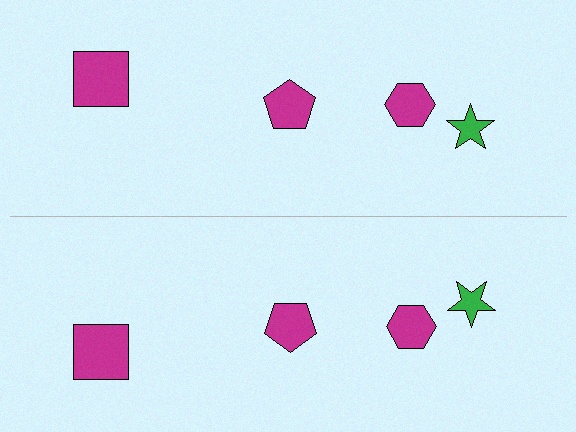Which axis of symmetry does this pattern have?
The pattern has a horizontal axis of symmetry running through the center of the image.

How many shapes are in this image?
There are 8 shapes in this image.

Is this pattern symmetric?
Yes, this pattern has bilateral (reflection) symmetry.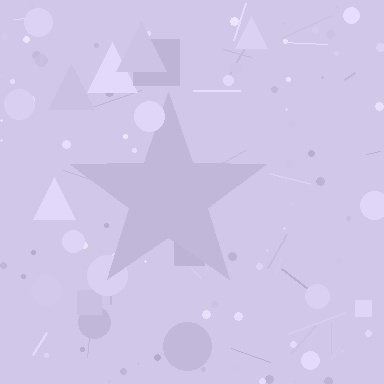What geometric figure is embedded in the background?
A star is embedded in the background.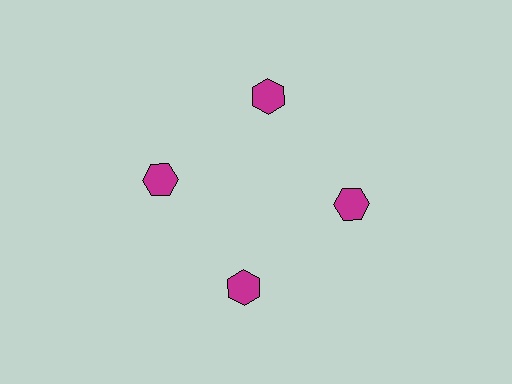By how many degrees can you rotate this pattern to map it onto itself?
The pattern maps onto itself every 90 degrees of rotation.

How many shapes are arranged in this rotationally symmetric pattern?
There are 4 shapes, arranged in 4 groups of 1.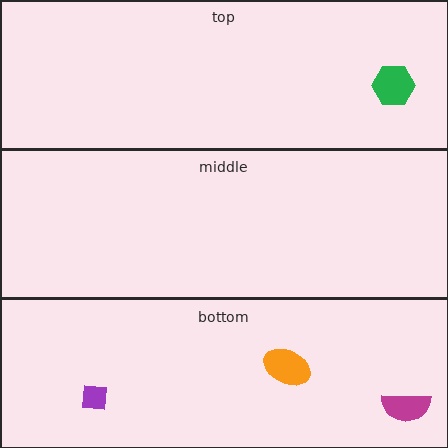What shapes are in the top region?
The green hexagon.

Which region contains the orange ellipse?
The bottom region.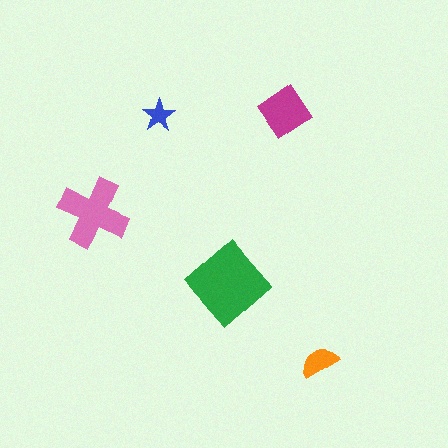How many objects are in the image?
There are 5 objects in the image.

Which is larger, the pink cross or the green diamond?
The green diamond.